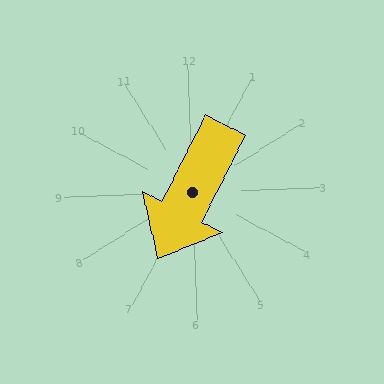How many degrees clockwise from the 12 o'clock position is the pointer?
Approximately 209 degrees.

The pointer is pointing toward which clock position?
Roughly 7 o'clock.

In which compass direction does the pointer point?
Southwest.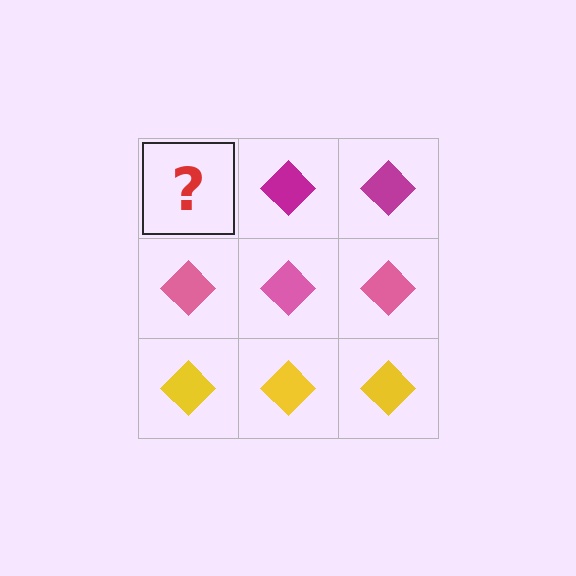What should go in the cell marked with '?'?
The missing cell should contain a magenta diamond.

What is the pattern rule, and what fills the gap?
The rule is that each row has a consistent color. The gap should be filled with a magenta diamond.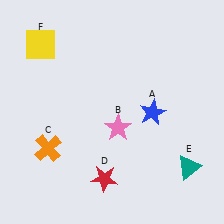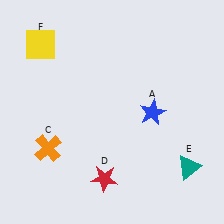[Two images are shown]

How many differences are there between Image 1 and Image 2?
There is 1 difference between the two images.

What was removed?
The pink star (B) was removed in Image 2.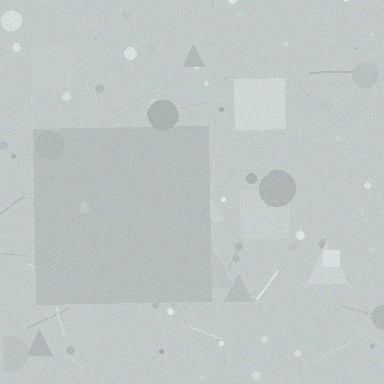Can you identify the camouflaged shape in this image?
The camouflaged shape is a square.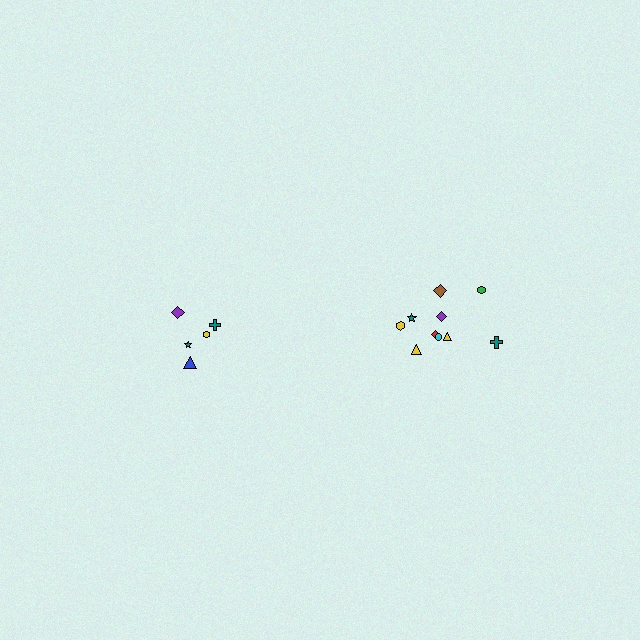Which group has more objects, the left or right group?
The right group.